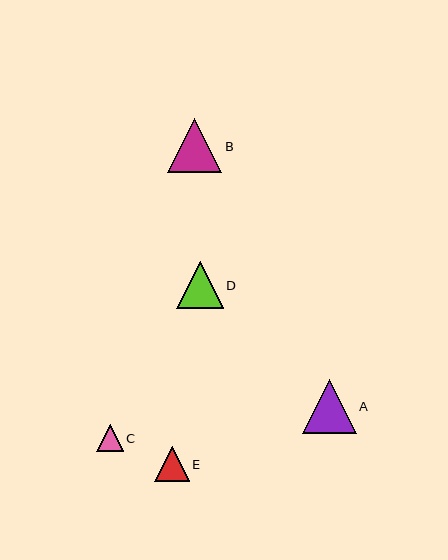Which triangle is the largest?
Triangle B is the largest with a size of approximately 54 pixels.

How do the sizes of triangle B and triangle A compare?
Triangle B and triangle A are approximately the same size.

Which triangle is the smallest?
Triangle C is the smallest with a size of approximately 27 pixels.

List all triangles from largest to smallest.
From largest to smallest: B, A, D, E, C.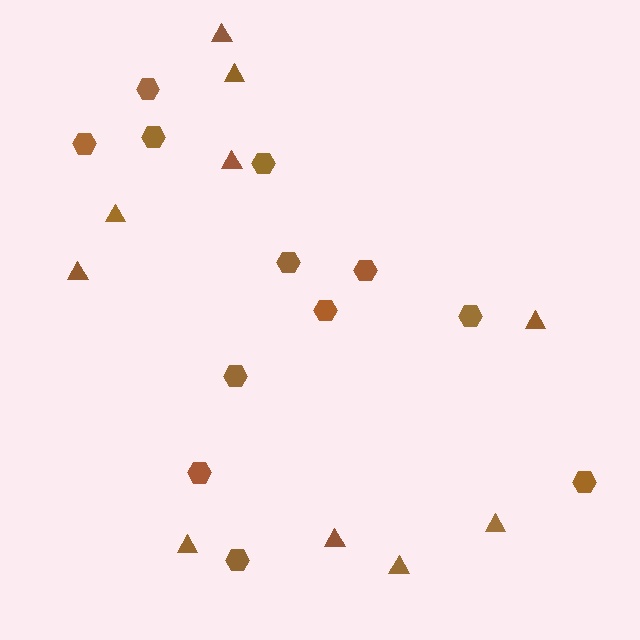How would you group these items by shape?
There are 2 groups: one group of triangles (10) and one group of hexagons (12).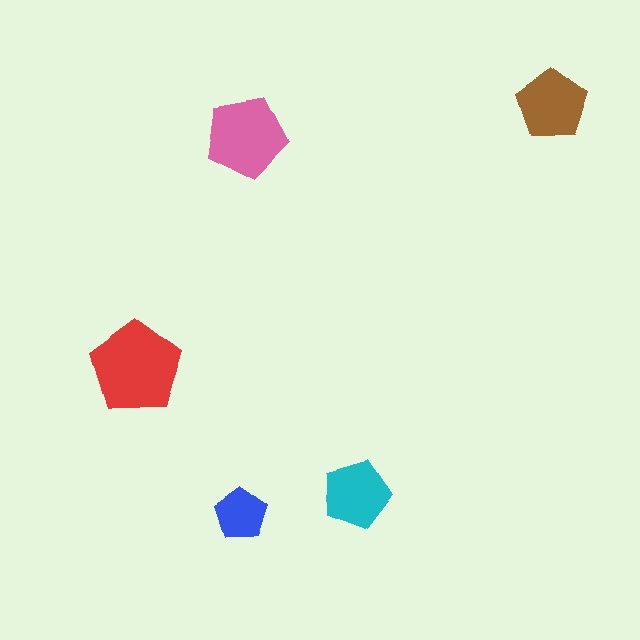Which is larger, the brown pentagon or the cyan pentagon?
The brown one.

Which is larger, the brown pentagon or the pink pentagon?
The pink one.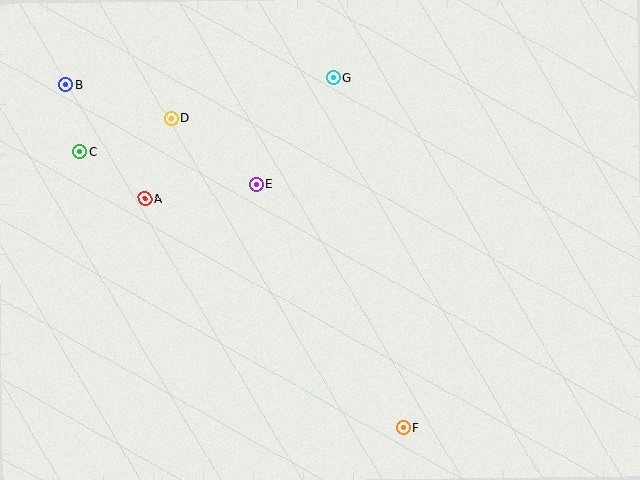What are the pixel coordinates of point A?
Point A is at (145, 199).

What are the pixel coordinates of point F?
Point F is at (403, 428).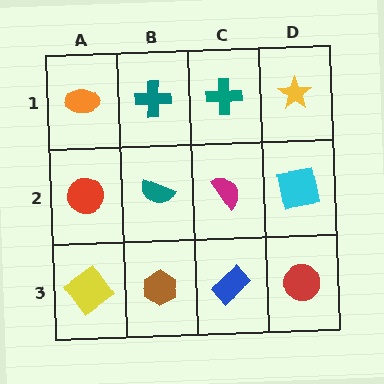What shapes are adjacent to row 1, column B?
A teal semicircle (row 2, column B), an orange ellipse (row 1, column A), a teal cross (row 1, column C).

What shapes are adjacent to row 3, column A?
A red circle (row 2, column A), a brown hexagon (row 3, column B).